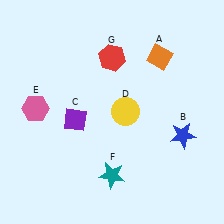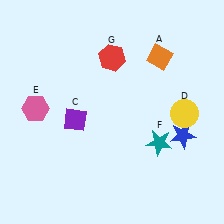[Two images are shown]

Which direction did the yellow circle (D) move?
The yellow circle (D) moved right.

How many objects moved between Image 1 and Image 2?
2 objects moved between the two images.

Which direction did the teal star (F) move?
The teal star (F) moved right.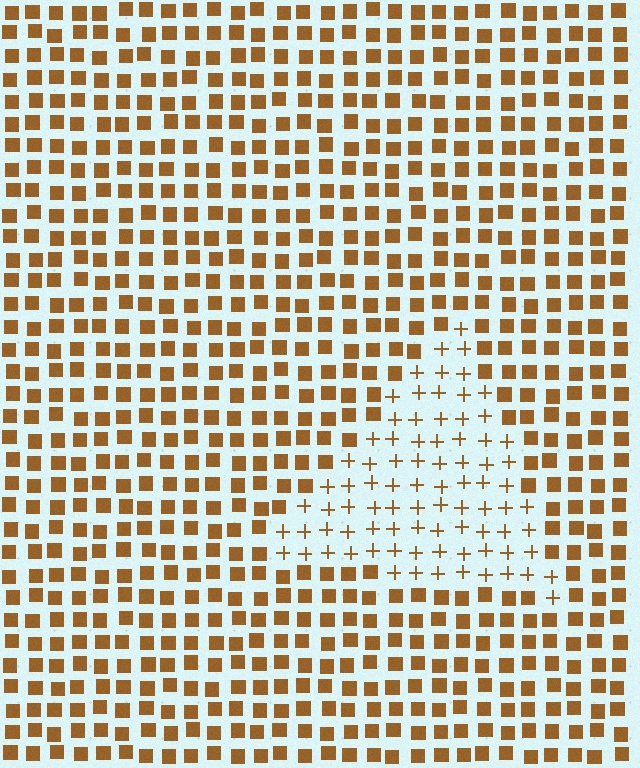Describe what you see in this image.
The image is filled with small brown elements arranged in a uniform grid. A triangle-shaped region contains plus signs, while the surrounding area contains squares. The boundary is defined purely by the change in element shape.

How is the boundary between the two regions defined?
The boundary is defined by a change in element shape: plus signs inside vs. squares outside. All elements share the same color and spacing.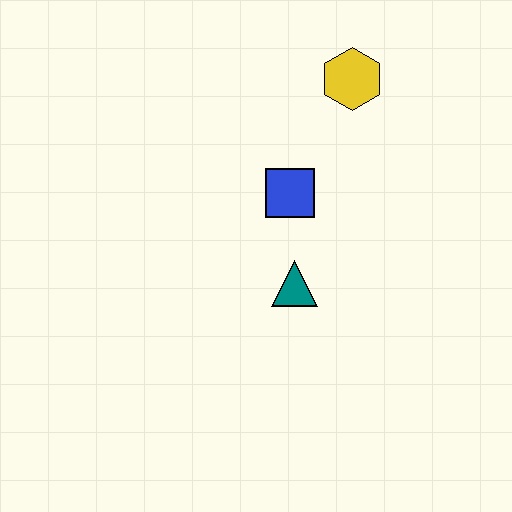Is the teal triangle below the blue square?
Yes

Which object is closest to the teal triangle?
The blue square is closest to the teal triangle.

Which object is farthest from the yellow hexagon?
The teal triangle is farthest from the yellow hexagon.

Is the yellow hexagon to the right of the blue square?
Yes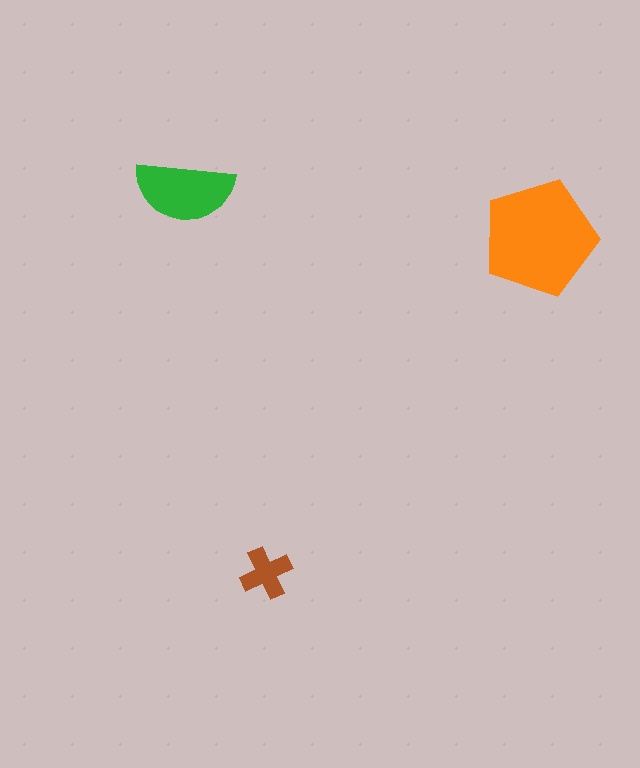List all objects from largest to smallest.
The orange pentagon, the green semicircle, the brown cross.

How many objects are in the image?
There are 3 objects in the image.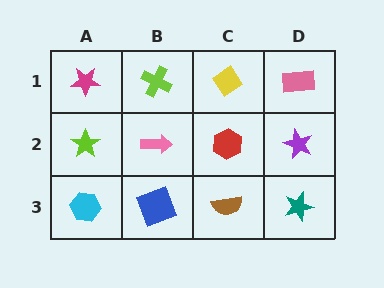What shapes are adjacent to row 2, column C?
A yellow diamond (row 1, column C), a brown semicircle (row 3, column C), a pink arrow (row 2, column B), a purple star (row 2, column D).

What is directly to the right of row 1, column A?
A lime cross.